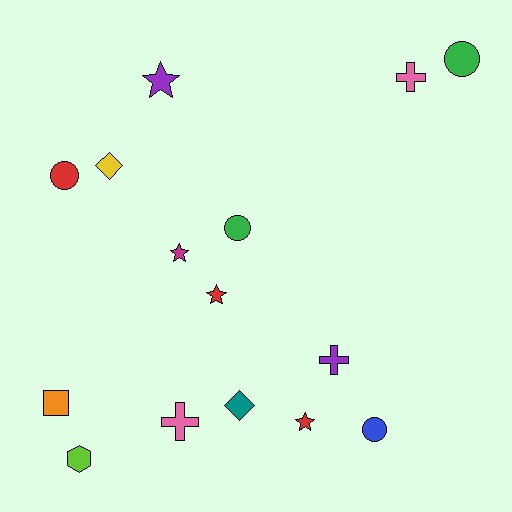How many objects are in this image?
There are 15 objects.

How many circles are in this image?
There are 4 circles.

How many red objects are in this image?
There are 3 red objects.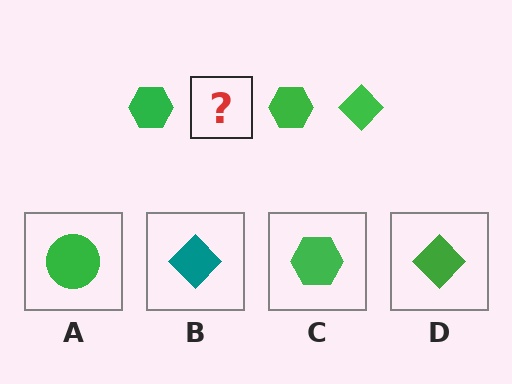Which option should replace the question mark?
Option D.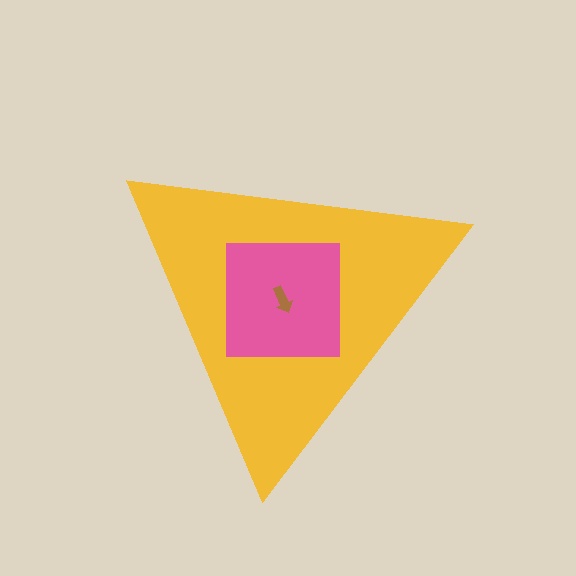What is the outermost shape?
The yellow triangle.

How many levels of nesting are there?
3.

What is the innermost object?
The brown arrow.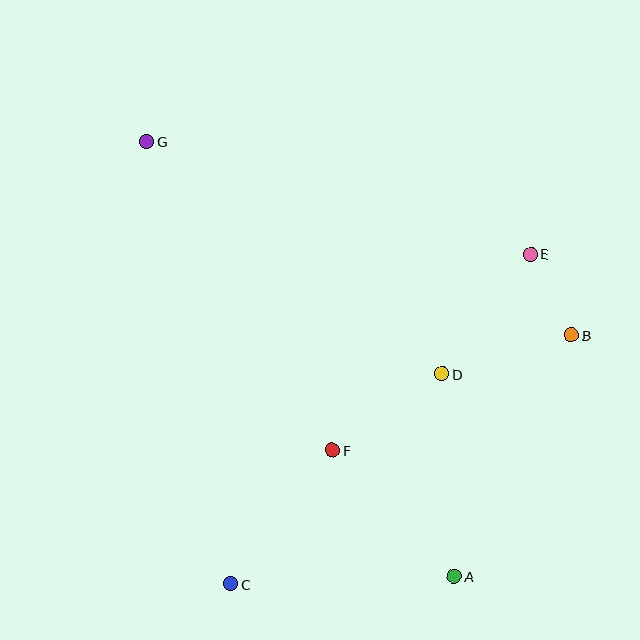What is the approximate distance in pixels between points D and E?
The distance between D and E is approximately 149 pixels.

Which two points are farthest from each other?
Points A and G are farthest from each other.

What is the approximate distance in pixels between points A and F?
The distance between A and F is approximately 175 pixels.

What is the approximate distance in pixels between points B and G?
The distance between B and G is approximately 467 pixels.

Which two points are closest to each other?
Points B and E are closest to each other.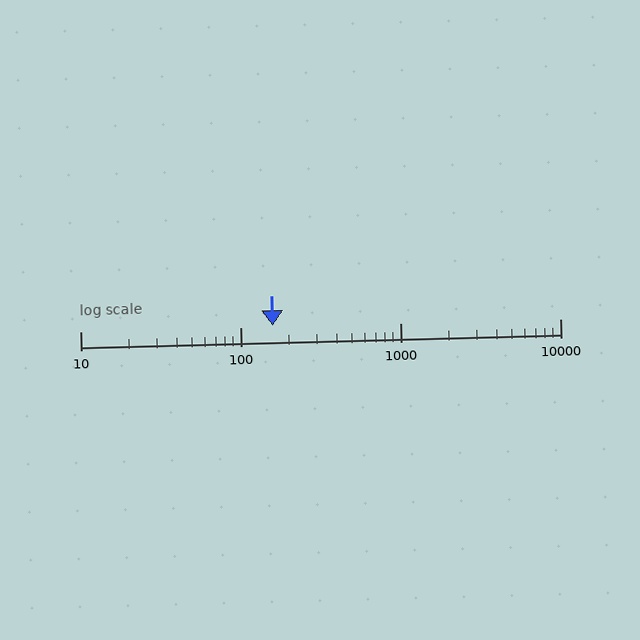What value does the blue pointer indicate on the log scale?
The pointer indicates approximately 160.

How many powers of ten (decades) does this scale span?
The scale spans 3 decades, from 10 to 10000.